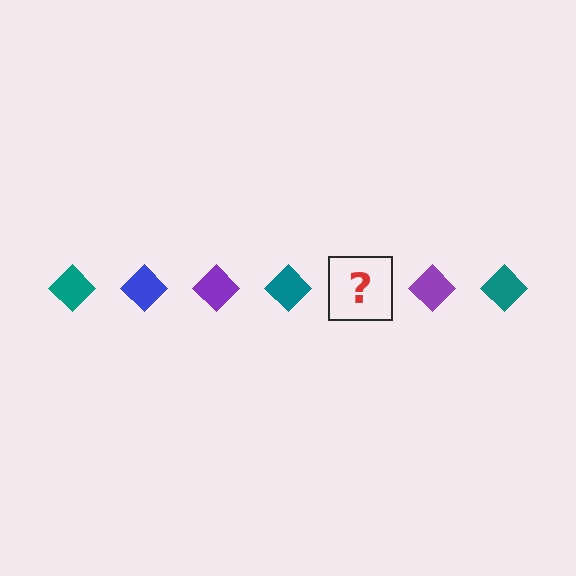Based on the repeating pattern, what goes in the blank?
The blank should be a blue diamond.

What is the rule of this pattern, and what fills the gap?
The rule is that the pattern cycles through teal, blue, purple diamonds. The gap should be filled with a blue diamond.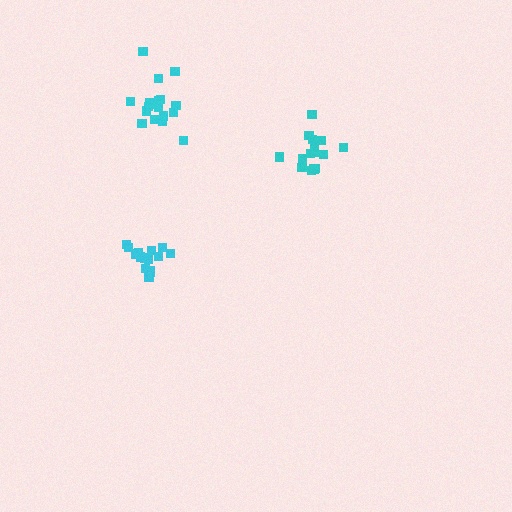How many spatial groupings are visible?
There are 3 spatial groupings.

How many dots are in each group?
Group 1: 17 dots, Group 2: 18 dots, Group 3: 15 dots (50 total).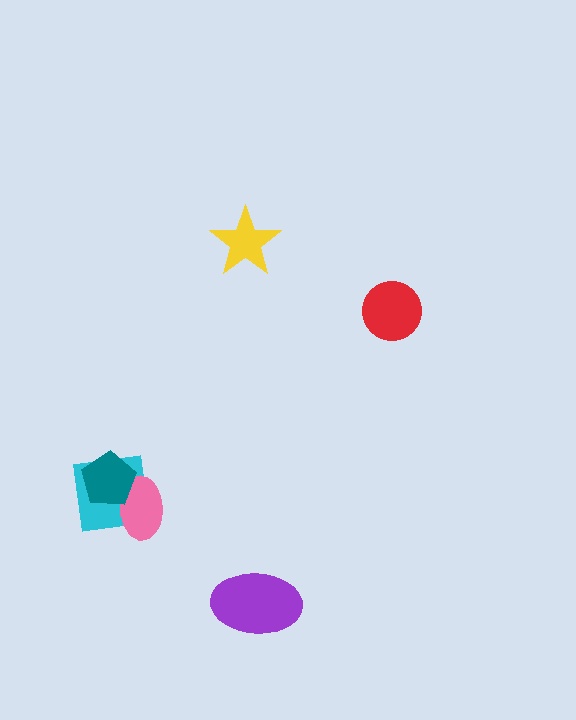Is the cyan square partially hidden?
Yes, it is partially covered by another shape.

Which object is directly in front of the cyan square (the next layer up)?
The pink ellipse is directly in front of the cyan square.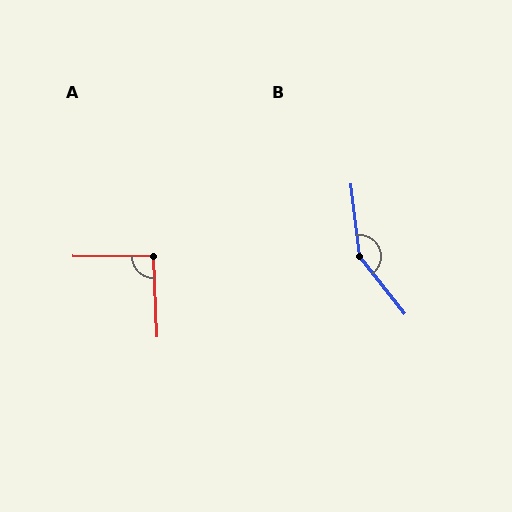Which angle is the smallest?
A, at approximately 93 degrees.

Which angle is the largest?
B, at approximately 149 degrees.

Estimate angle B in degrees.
Approximately 149 degrees.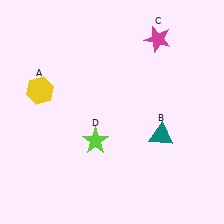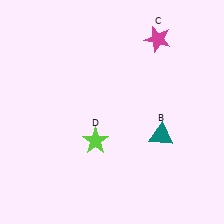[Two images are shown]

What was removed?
The yellow hexagon (A) was removed in Image 2.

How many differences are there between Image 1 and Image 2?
There is 1 difference between the two images.